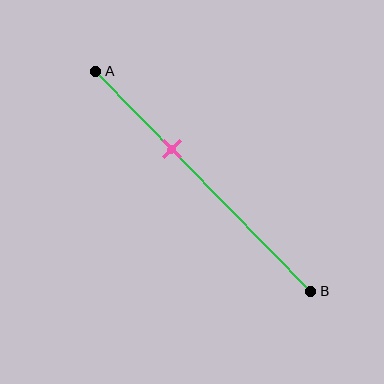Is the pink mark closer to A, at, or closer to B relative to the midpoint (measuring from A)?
The pink mark is closer to point A than the midpoint of segment AB.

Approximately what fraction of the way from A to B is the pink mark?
The pink mark is approximately 35% of the way from A to B.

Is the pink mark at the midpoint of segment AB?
No, the mark is at about 35% from A, not at the 50% midpoint.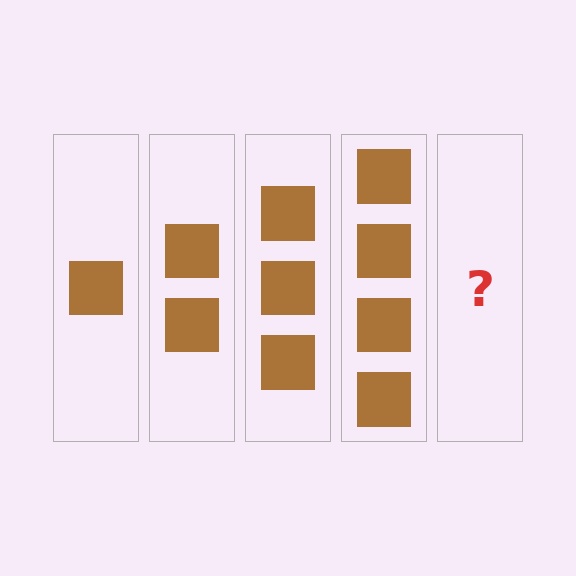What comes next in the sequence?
The next element should be 5 squares.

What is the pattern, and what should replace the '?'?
The pattern is that each step adds one more square. The '?' should be 5 squares.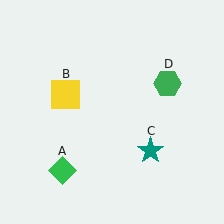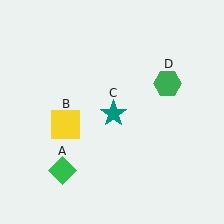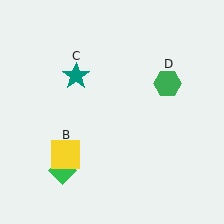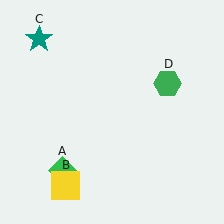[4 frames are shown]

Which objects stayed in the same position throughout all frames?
Green diamond (object A) and green hexagon (object D) remained stationary.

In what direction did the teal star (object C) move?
The teal star (object C) moved up and to the left.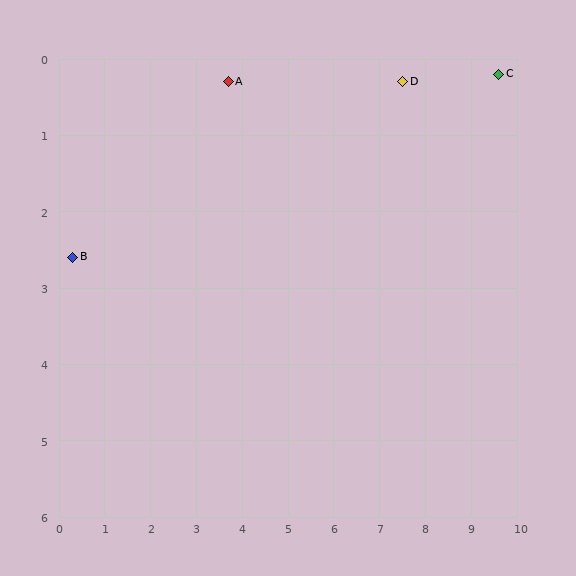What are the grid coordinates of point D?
Point D is at approximately (7.5, 0.3).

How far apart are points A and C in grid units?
Points A and C are about 5.9 grid units apart.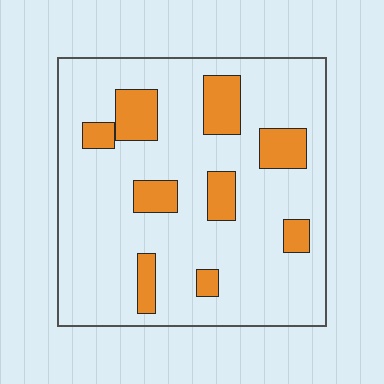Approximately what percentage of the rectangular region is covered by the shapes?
Approximately 20%.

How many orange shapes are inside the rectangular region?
9.